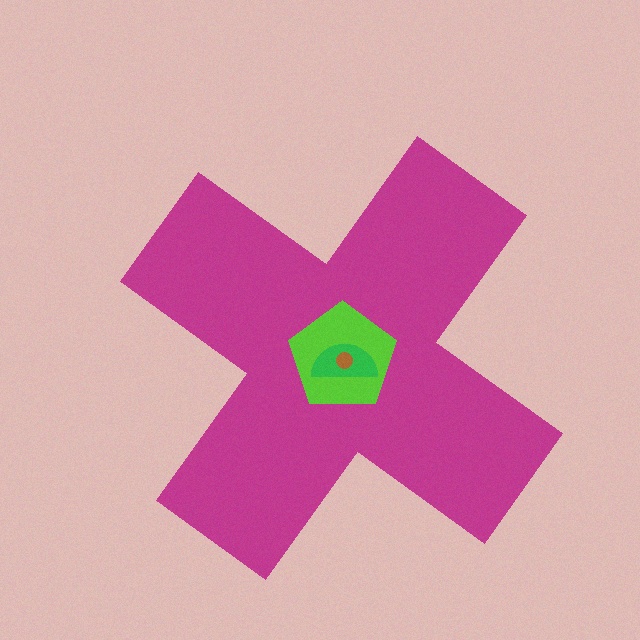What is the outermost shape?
The magenta cross.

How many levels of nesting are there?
4.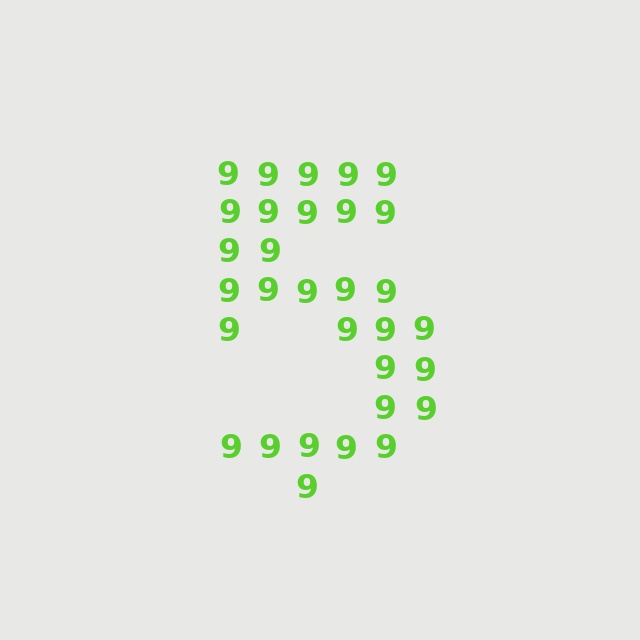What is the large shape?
The large shape is the digit 5.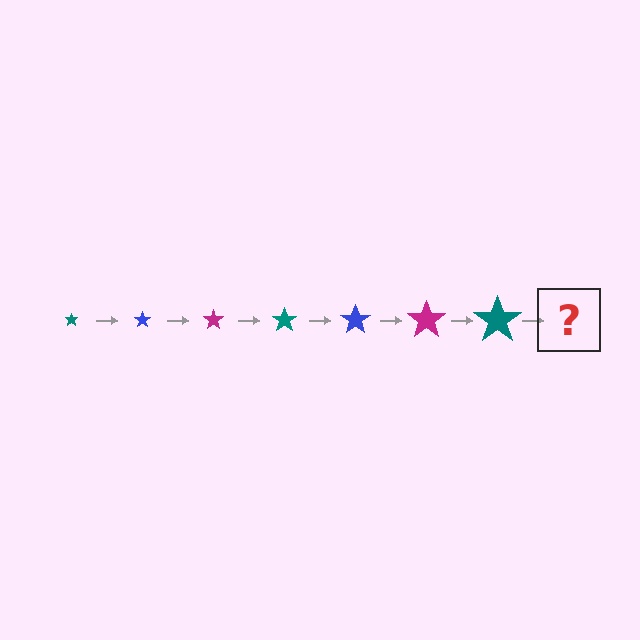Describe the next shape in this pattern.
It should be a blue star, larger than the previous one.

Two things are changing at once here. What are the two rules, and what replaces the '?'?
The two rules are that the star grows larger each step and the color cycles through teal, blue, and magenta. The '?' should be a blue star, larger than the previous one.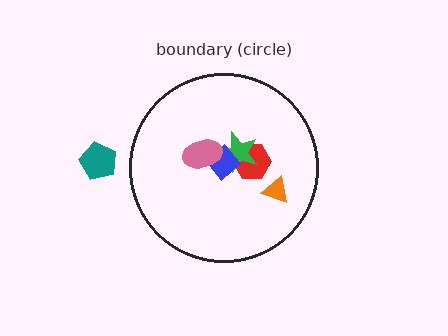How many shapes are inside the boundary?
5 inside, 1 outside.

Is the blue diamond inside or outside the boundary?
Inside.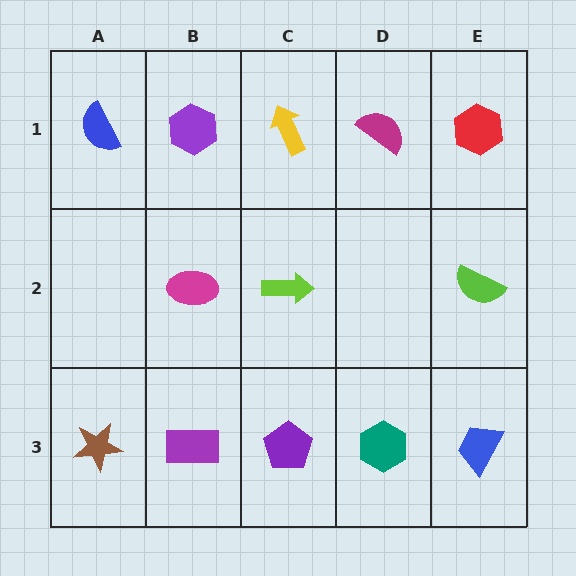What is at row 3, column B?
A purple rectangle.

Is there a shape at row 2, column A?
No, that cell is empty.